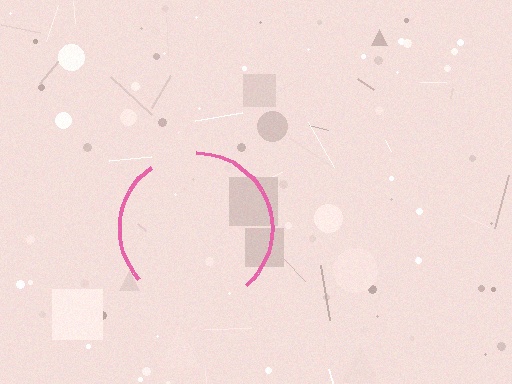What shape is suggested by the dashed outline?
The dashed outline suggests a circle.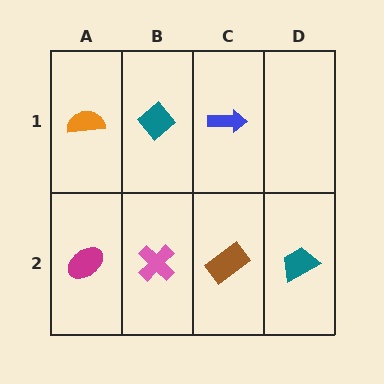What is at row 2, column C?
A brown rectangle.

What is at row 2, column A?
A magenta ellipse.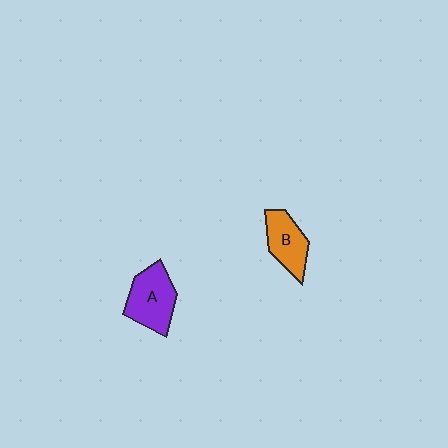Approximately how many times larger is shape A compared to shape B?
Approximately 1.3 times.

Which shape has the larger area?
Shape A (purple).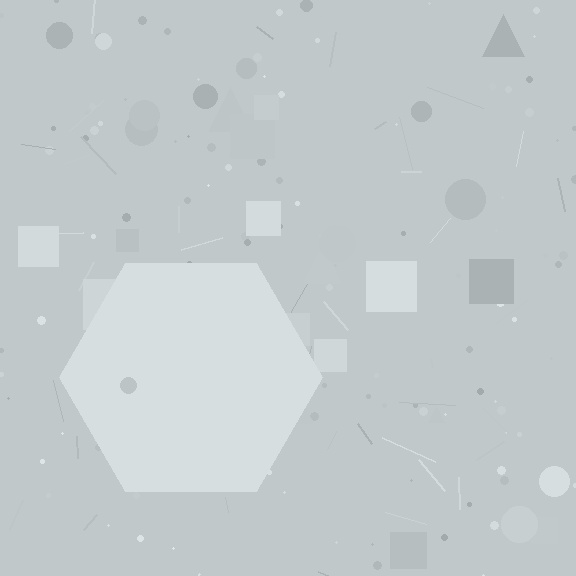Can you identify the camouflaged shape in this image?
The camouflaged shape is a hexagon.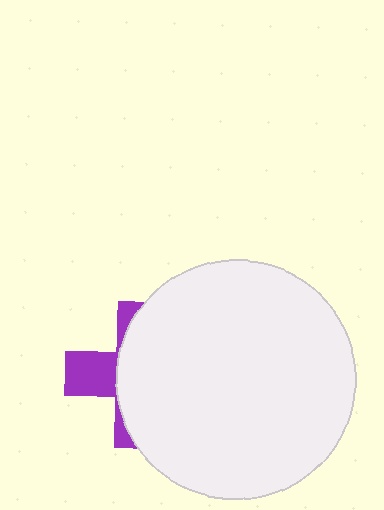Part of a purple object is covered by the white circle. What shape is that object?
It is a cross.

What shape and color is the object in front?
The object in front is a white circle.